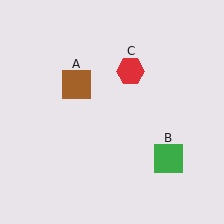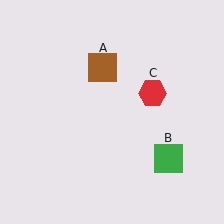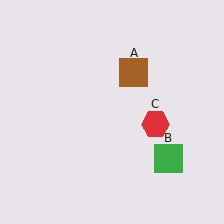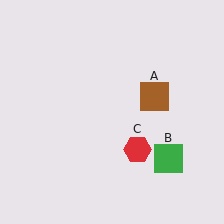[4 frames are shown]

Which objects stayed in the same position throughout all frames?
Green square (object B) remained stationary.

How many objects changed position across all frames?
2 objects changed position: brown square (object A), red hexagon (object C).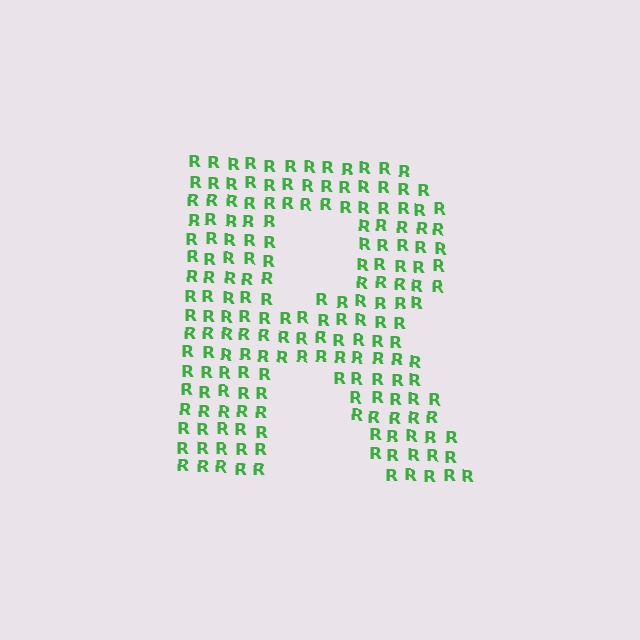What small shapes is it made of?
It is made of small letter R's.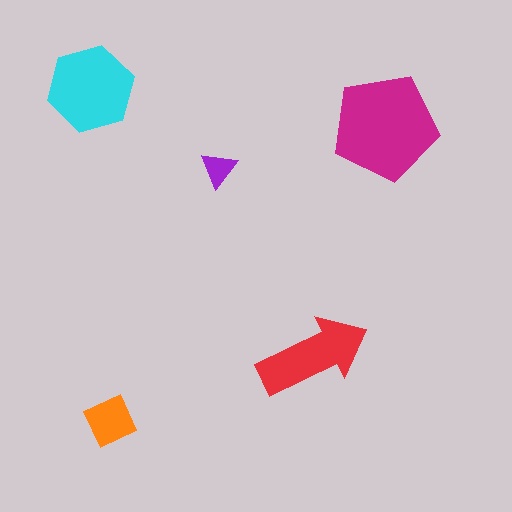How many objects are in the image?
There are 5 objects in the image.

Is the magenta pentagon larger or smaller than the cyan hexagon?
Larger.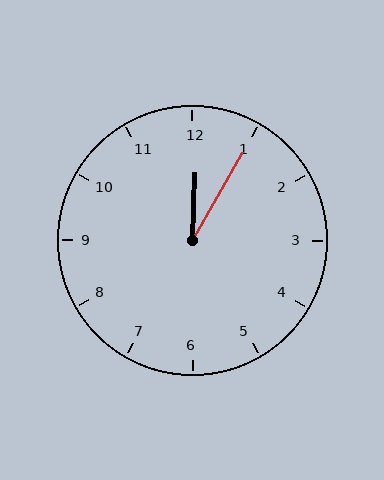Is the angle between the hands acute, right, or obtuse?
It is acute.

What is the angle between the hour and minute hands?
Approximately 28 degrees.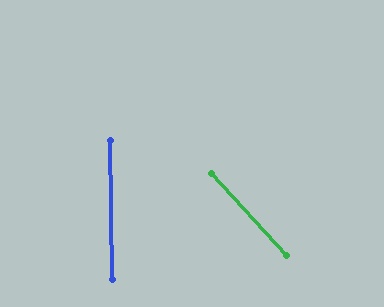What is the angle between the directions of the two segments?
Approximately 41 degrees.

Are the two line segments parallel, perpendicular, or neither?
Neither parallel nor perpendicular — they differ by about 41°.